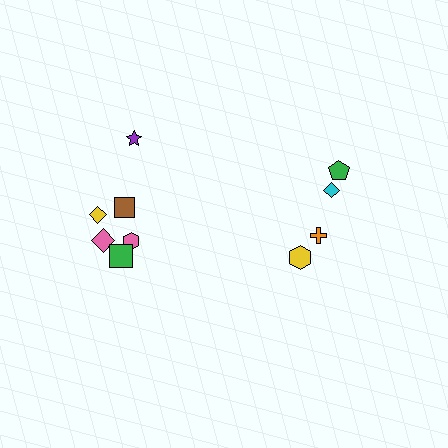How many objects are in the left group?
There are 6 objects.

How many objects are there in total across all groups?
There are 10 objects.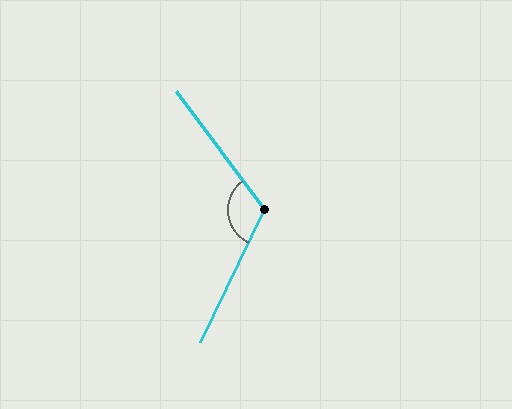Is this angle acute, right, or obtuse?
It is obtuse.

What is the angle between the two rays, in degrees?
Approximately 118 degrees.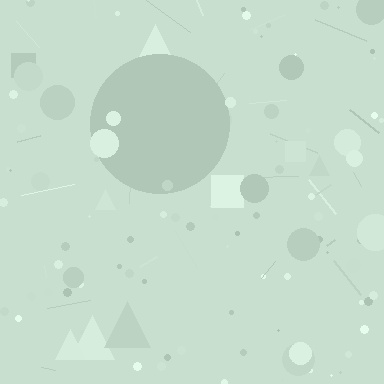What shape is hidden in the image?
A circle is hidden in the image.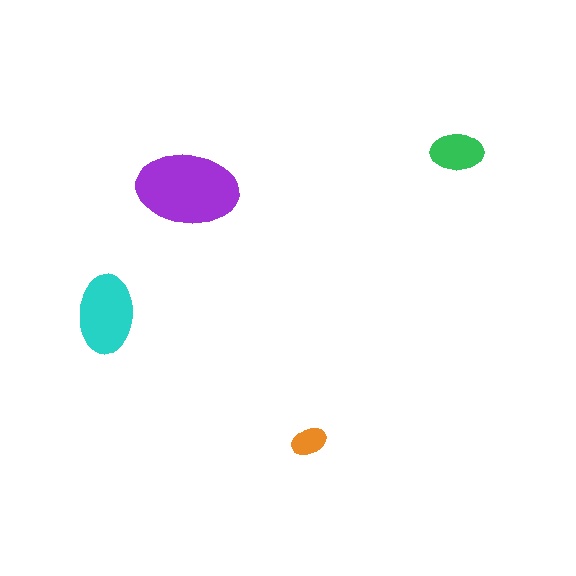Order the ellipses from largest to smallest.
the purple one, the cyan one, the green one, the orange one.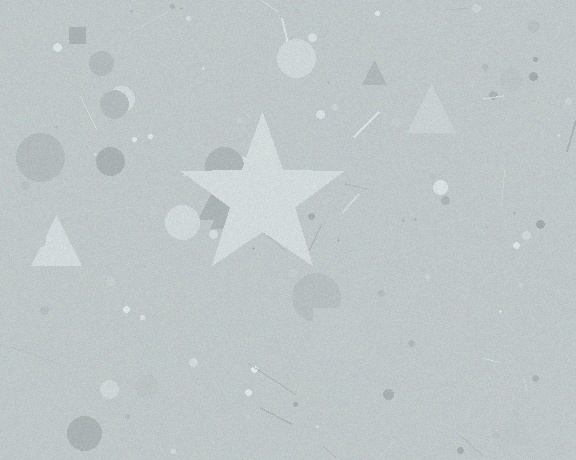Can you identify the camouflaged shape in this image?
The camouflaged shape is a star.